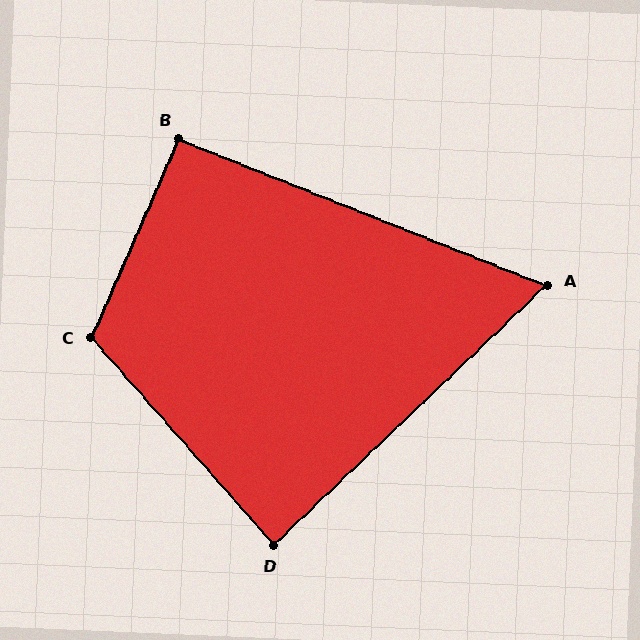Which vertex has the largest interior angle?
C, at approximately 115 degrees.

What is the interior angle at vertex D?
Approximately 88 degrees (approximately right).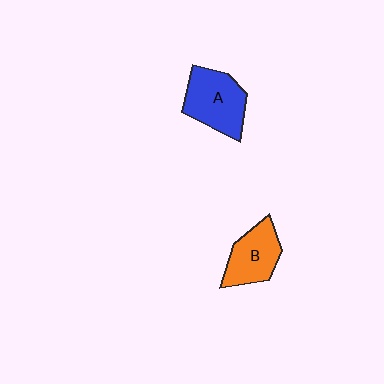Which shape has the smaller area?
Shape B (orange).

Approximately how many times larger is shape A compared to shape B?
Approximately 1.2 times.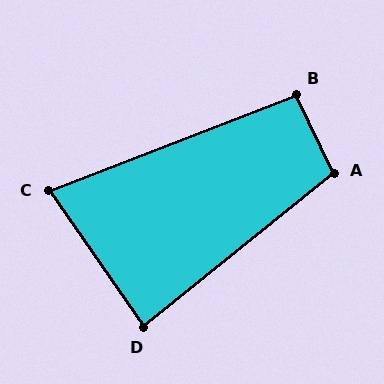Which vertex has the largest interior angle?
A, at approximately 104 degrees.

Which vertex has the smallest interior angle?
C, at approximately 76 degrees.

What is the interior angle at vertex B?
Approximately 94 degrees (approximately right).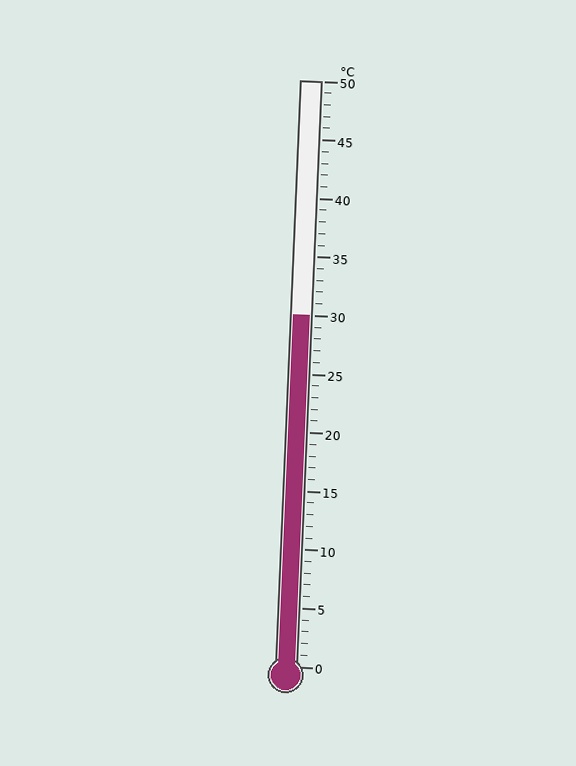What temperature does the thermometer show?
The thermometer shows approximately 30°C.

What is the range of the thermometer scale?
The thermometer scale ranges from 0°C to 50°C.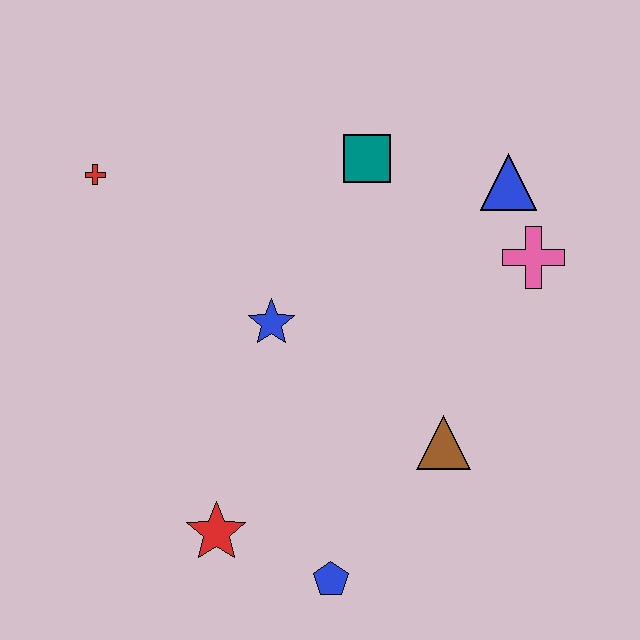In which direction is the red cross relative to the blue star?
The red cross is to the left of the blue star.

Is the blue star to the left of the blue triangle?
Yes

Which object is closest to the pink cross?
The blue triangle is closest to the pink cross.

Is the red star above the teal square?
No